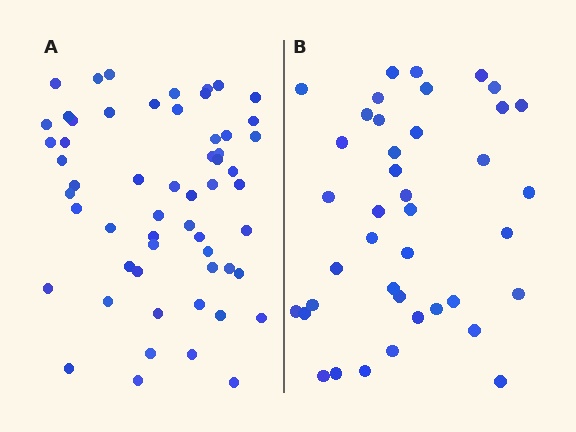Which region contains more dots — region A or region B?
Region A (the left region) has more dots.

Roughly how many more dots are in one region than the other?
Region A has approximately 15 more dots than region B.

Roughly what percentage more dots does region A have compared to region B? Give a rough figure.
About 40% more.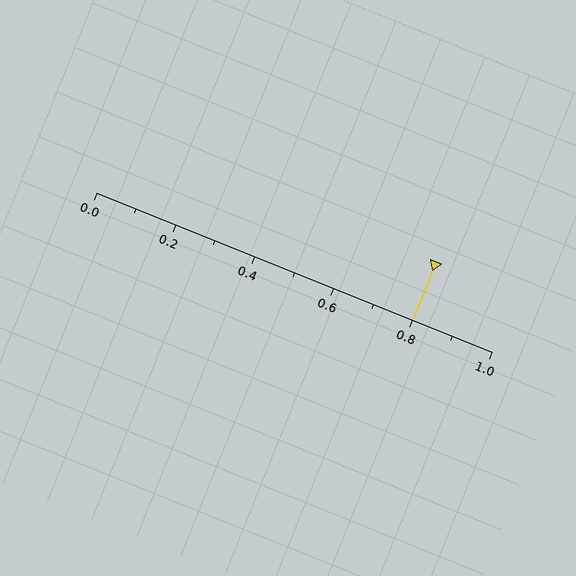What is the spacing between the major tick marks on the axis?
The major ticks are spaced 0.2 apart.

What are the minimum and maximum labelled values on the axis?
The axis runs from 0.0 to 1.0.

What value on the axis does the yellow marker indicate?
The marker indicates approximately 0.8.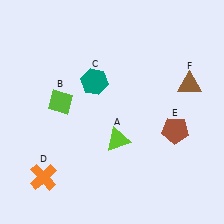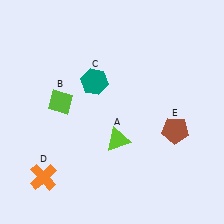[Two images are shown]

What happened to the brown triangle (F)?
The brown triangle (F) was removed in Image 2. It was in the top-right area of Image 1.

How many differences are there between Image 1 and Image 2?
There is 1 difference between the two images.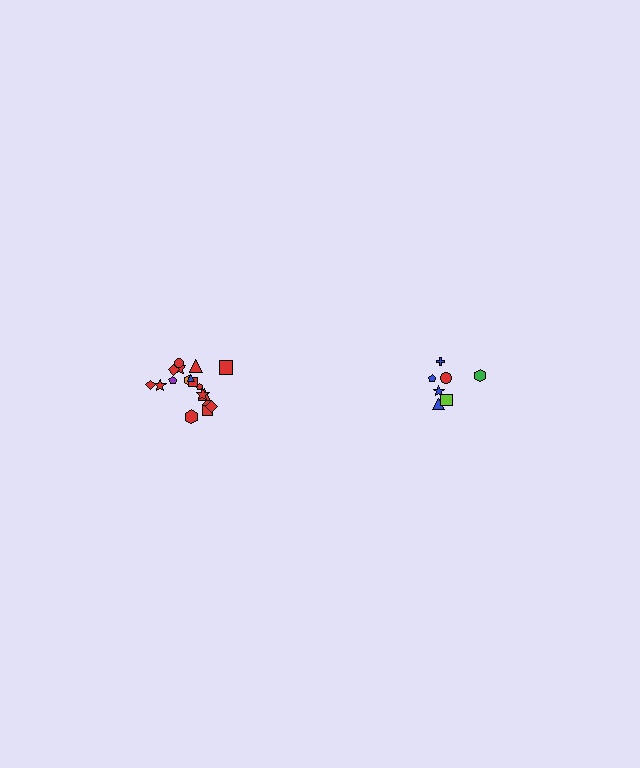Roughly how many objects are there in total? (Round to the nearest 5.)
Roughly 25 objects in total.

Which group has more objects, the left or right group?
The left group.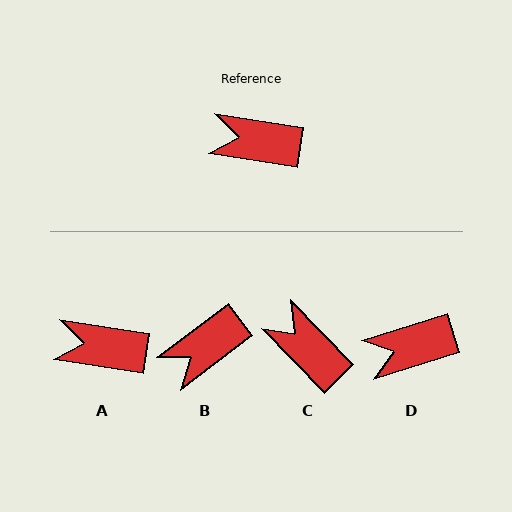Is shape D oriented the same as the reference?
No, it is off by about 26 degrees.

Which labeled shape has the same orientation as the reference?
A.